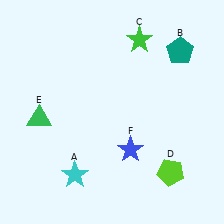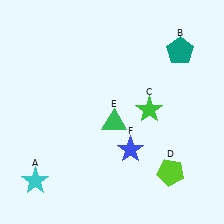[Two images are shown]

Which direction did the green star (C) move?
The green star (C) moved down.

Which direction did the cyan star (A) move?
The cyan star (A) moved left.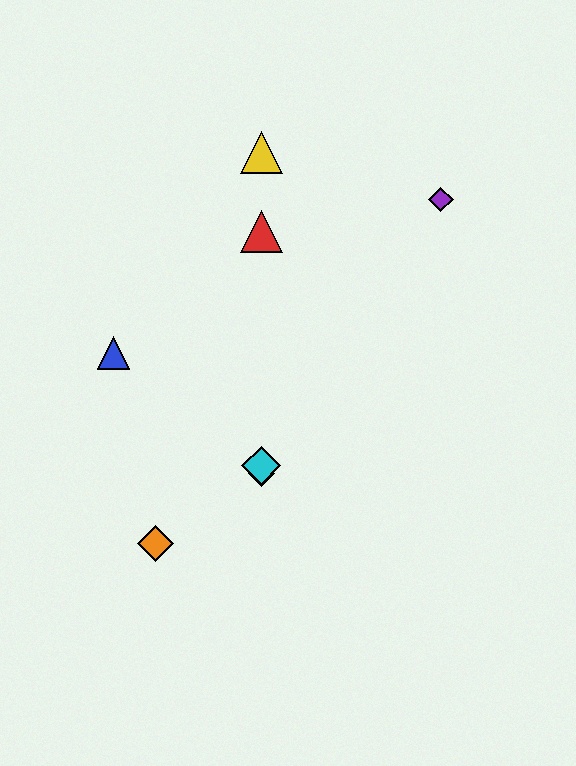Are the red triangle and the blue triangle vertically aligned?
No, the red triangle is at x≈261 and the blue triangle is at x≈114.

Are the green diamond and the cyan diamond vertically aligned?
Yes, both are at x≈261.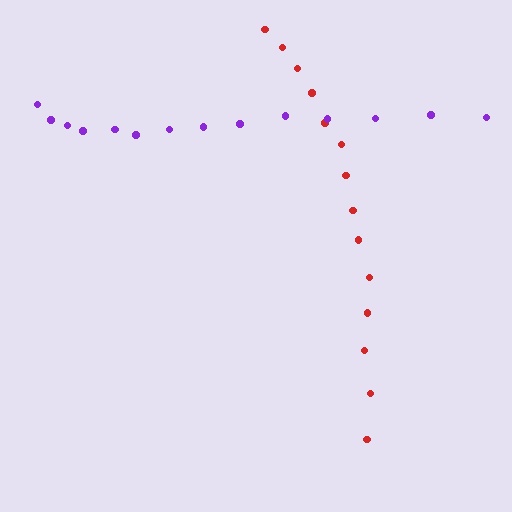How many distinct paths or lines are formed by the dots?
There are 2 distinct paths.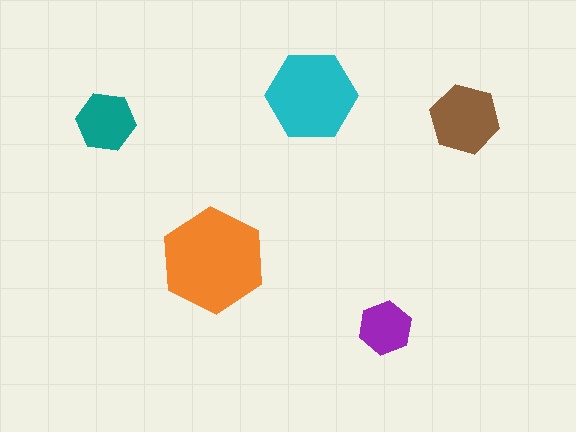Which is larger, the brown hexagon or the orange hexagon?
The orange one.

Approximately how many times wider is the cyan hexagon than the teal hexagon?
About 1.5 times wider.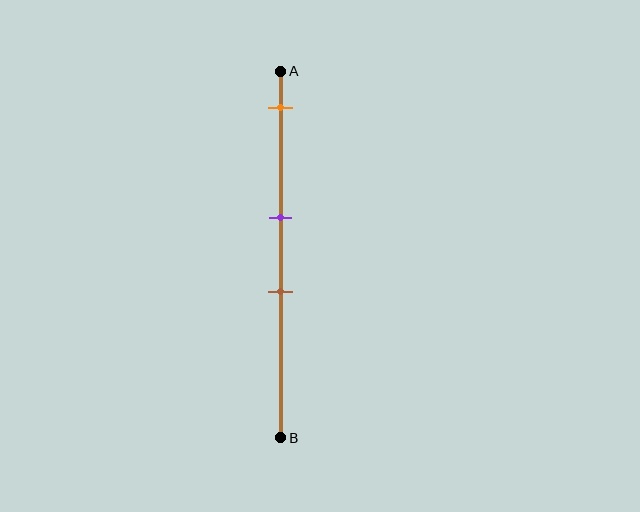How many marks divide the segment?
There are 3 marks dividing the segment.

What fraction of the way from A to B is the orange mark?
The orange mark is approximately 10% (0.1) of the way from A to B.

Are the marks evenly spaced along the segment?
No, the marks are not evenly spaced.